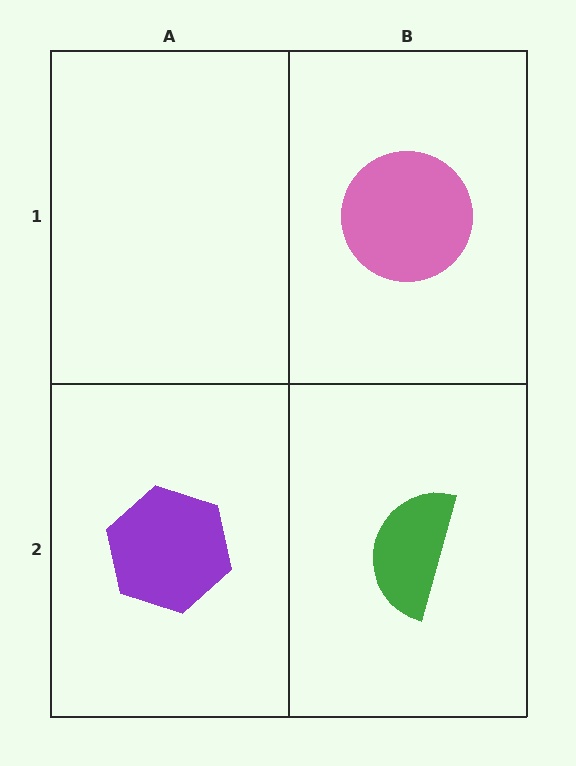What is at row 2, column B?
A green semicircle.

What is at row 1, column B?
A pink circle.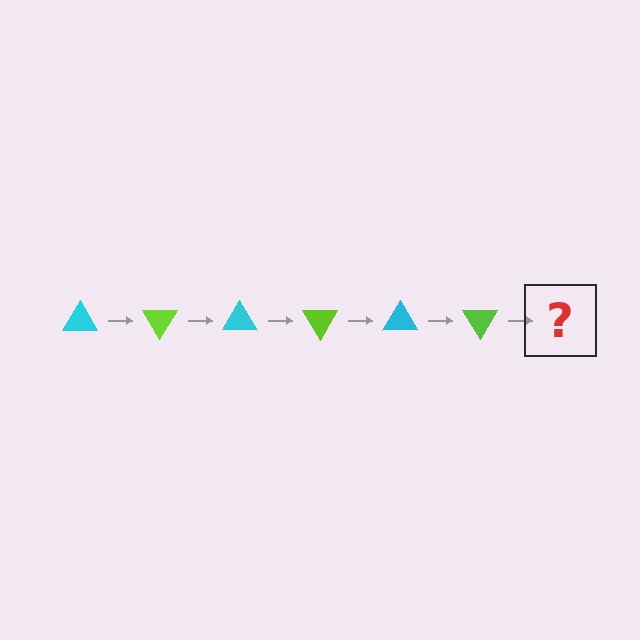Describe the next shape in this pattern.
It should be a cyan triangle, rotated 360 degrees from the start.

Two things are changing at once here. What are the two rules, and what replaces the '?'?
The two rules are that it rotates 60 degrees each step and the color cycles through cyan and lime. The '?' should be a cyan triangle, rotated 360 degrees from the start.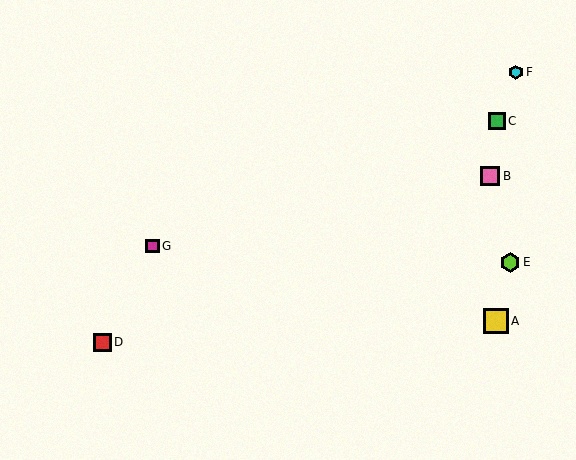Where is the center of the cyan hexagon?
The center of the cyan hexagon is at (516, 72).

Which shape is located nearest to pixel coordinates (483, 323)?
The yellow square (labeled A) at (496, 321) is nearest to that location.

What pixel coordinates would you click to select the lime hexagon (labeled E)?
Click at (510, 262) to select the lime hexagon E.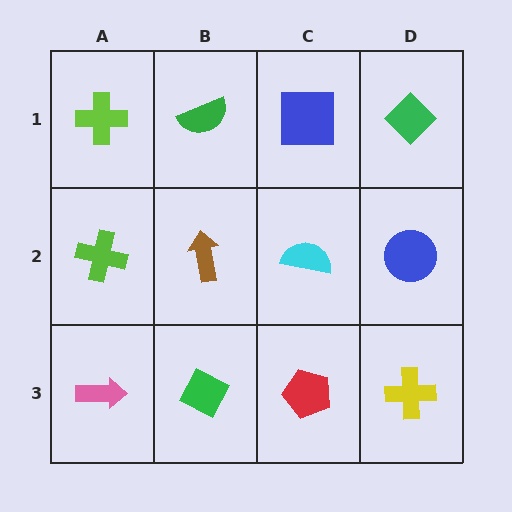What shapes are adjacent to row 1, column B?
A brown arrow (row 2, column B), a lime cross (row 1, column A), a blue square (row 1, column C).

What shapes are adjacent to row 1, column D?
A blue circle (row 2, column D), a blue square (row 1, column C).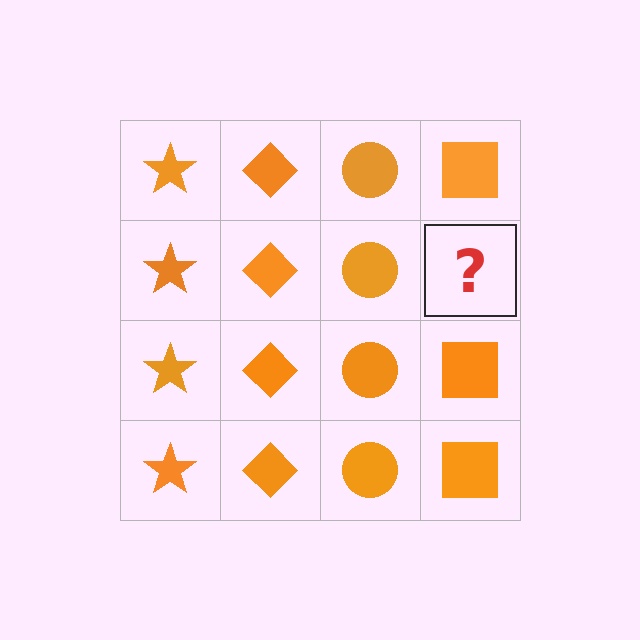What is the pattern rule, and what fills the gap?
The rule is that each column has a consistent shape. The gap should be filled with an orange square.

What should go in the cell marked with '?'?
The missing cell should contain an orange square.